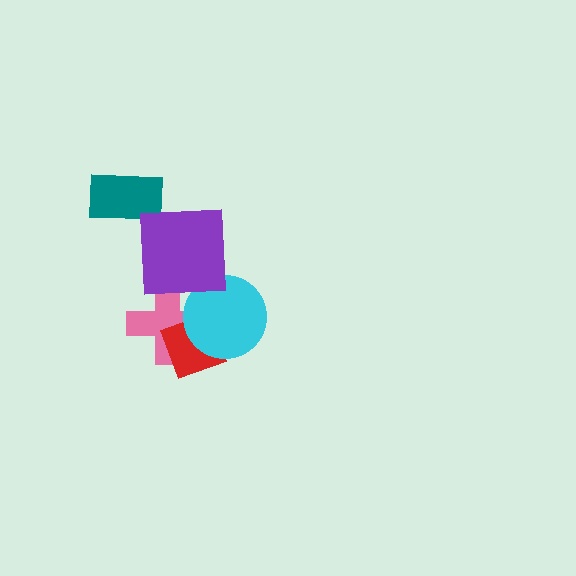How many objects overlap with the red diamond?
2 objects overlap with the red diamond.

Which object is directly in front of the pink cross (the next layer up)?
The red diamond is directly in front of the pink cross.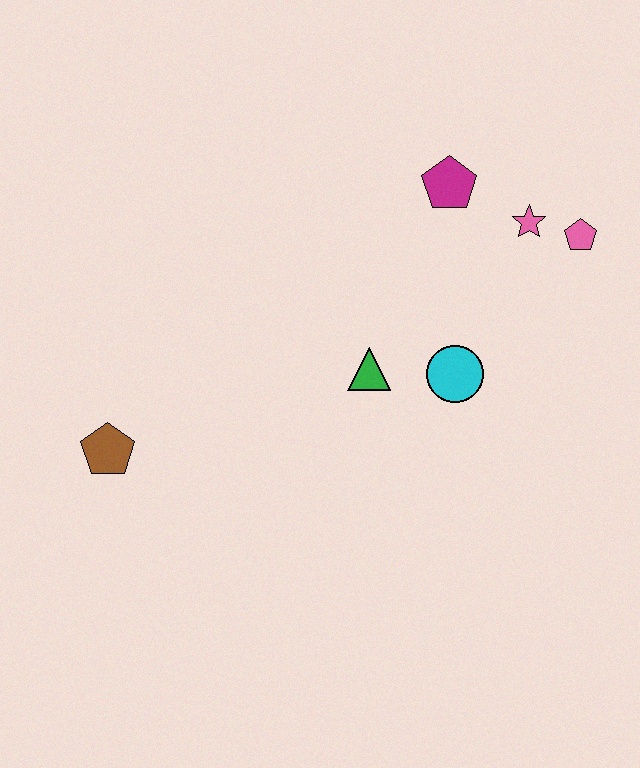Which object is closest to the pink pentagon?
The pink star is closest to the pink pentagon.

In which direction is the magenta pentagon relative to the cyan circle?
The magenta pentagon is above the cyan circle.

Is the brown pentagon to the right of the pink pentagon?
No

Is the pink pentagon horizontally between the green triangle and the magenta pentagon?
No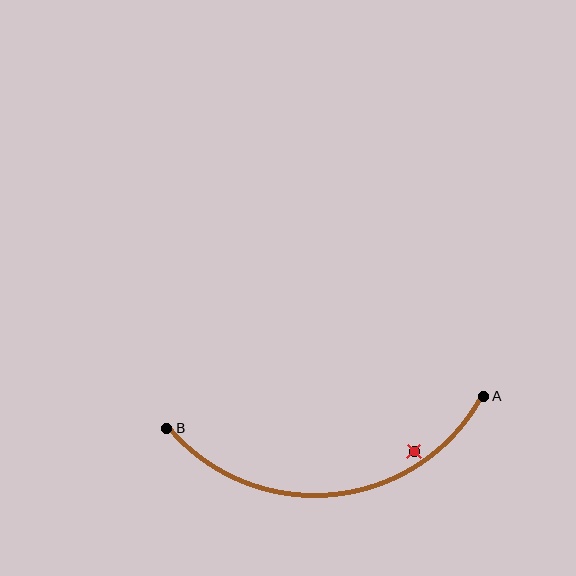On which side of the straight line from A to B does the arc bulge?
The arc bulges below the straight line connecting A and B.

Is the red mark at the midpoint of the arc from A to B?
No — the red mark does not lie on the arc at all. It sits slightly inside the curve.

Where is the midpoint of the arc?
The arc midpoint is the point on the curve farthest from the straight line joining A and B. It sits below that line.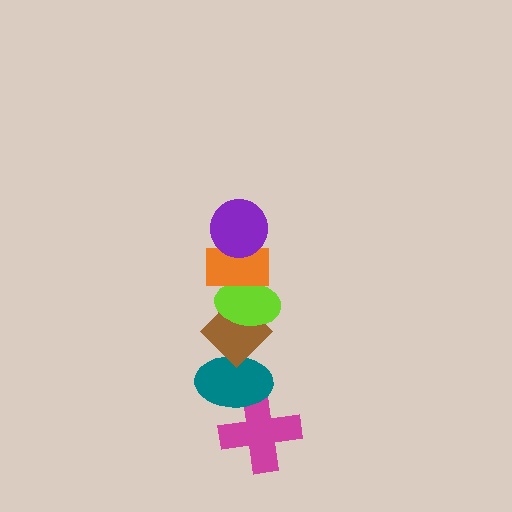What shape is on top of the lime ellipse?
The orange rectangle is on top of the lime ellipse.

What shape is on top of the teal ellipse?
The brown diamond is on top of the teal ellipse.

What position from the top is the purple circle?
The purple circle is 1st from the top.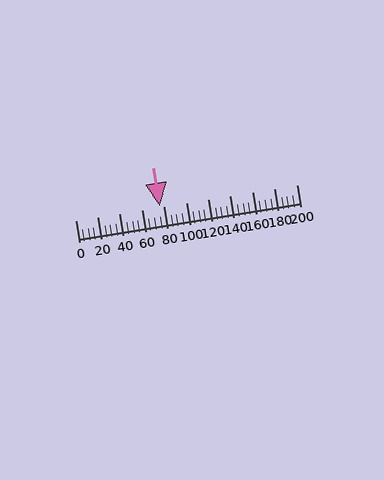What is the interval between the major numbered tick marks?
The major tick marks are spaced 20 units apart.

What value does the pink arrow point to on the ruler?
The pink arrow points to approximately 77.